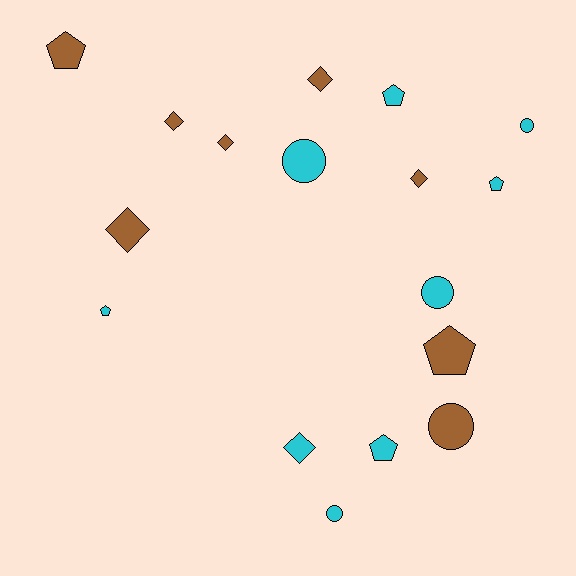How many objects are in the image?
There are 17 objects.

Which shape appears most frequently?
Diamond, with 6 objects.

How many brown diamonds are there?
There are 5 brown diamonds.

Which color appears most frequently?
Cyan, with 9 objects.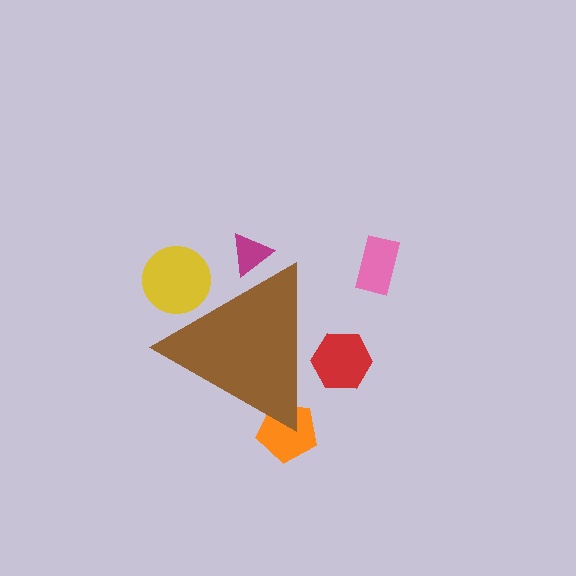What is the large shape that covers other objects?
A brown triangle.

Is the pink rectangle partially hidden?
No, the pink rectangle is fully visible.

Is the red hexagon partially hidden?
Yes, the red hexagon is partially hidden behind the brown triangle.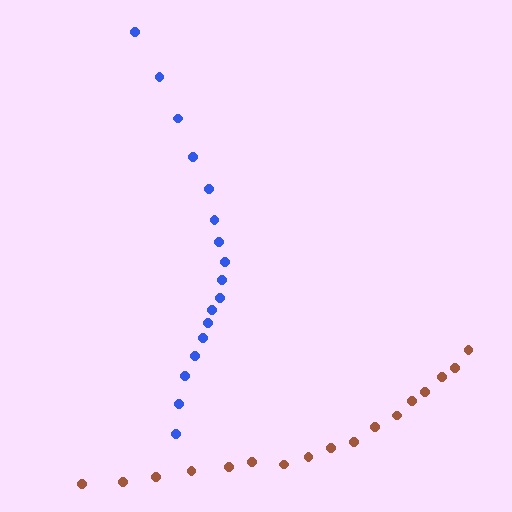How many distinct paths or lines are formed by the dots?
There are 2 distinct paths.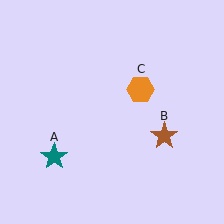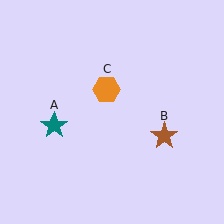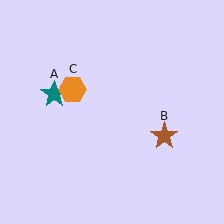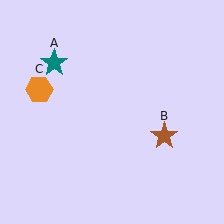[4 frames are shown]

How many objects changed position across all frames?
2 objects changed position: teal star (object A), orange hexagon (object C).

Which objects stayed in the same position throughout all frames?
Brown star (object B) remained stationary.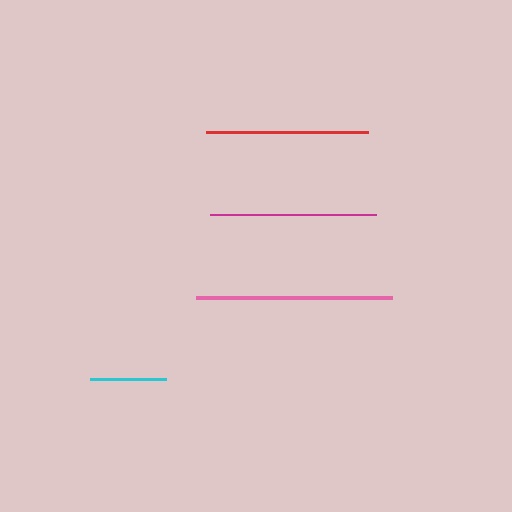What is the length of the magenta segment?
The magenta segment is approximately 166 pixels long.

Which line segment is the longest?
The pink line is the longest at approximately 196 pixels.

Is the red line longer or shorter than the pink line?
The pink line is longer than the red line.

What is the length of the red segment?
The red segment is approximately 163 pixels long.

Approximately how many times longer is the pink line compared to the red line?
The pink line is approximately 1.2 times the length of the red line.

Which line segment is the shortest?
The cyan line is the shortest at approximately 76 pixels.